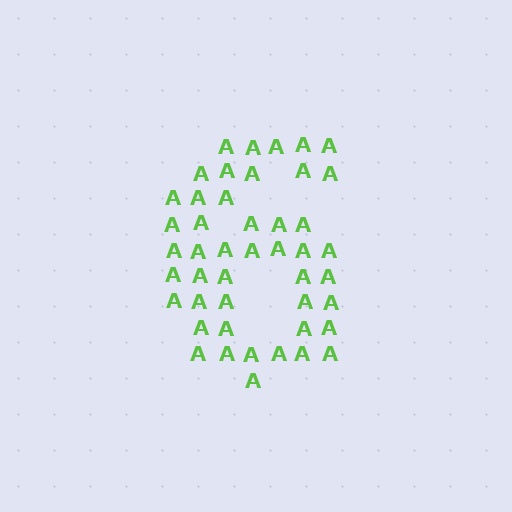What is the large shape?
The large shape is the digit 6.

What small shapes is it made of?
It is made of small letter A's.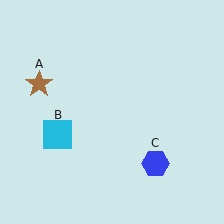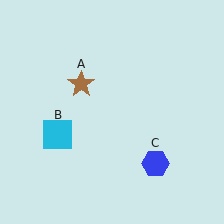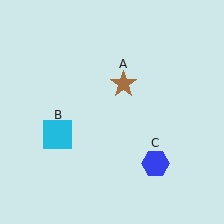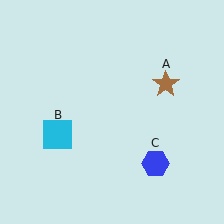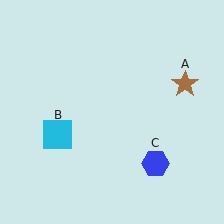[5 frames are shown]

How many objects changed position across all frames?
1 object changed position: brown star (object A).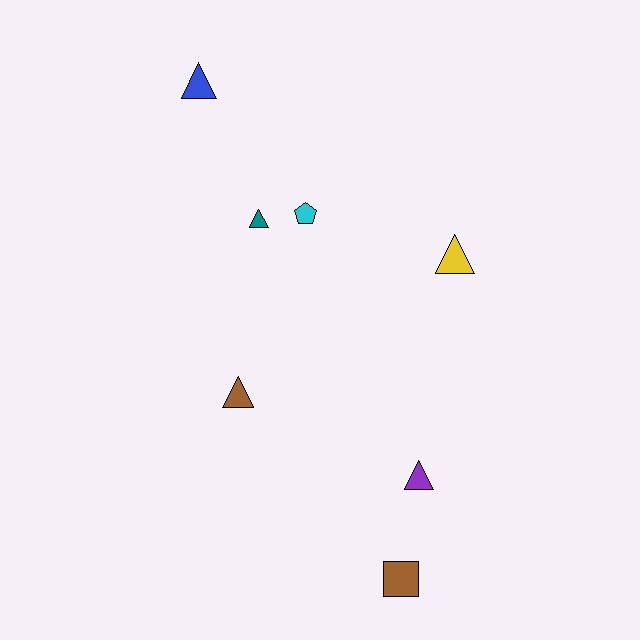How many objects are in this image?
There are 7 objects.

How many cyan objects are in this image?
There is 1 cyan object.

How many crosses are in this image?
There are no crosses.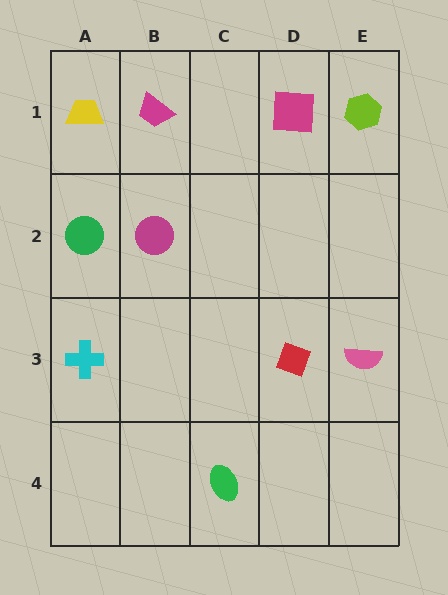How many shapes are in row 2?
2 shapes.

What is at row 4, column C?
A green ellipse.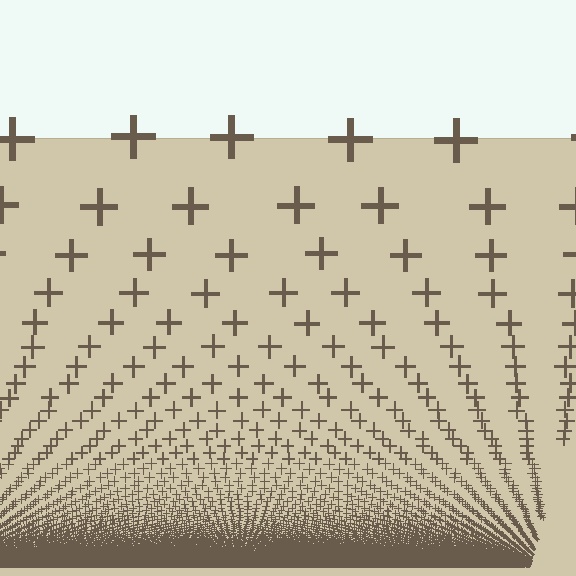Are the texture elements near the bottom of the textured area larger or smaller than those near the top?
Smaller. The gradient is inverted — elements near the bottom are smaller and denser.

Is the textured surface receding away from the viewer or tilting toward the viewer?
The surface appears to tilt toward the viewer. Texture elements get larger and sparser toward the top.